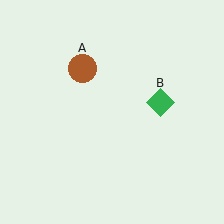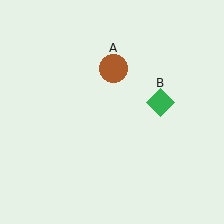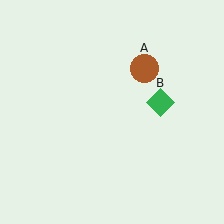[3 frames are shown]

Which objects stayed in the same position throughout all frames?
Green diamond (object B) remained stationary.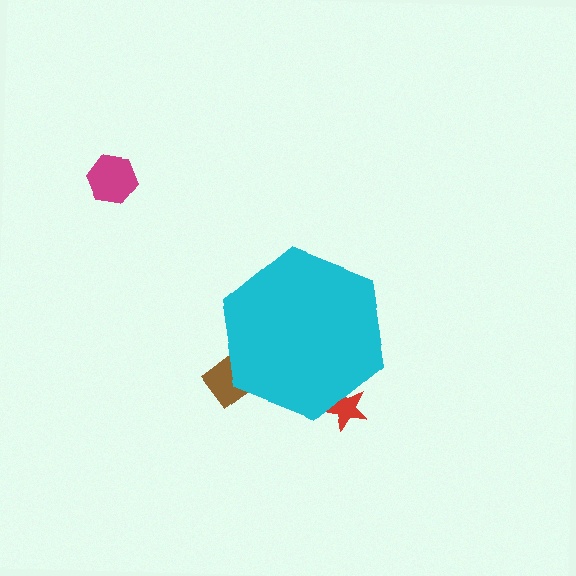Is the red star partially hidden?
Yes, the red star is partially hidden behind the cyan hexagon.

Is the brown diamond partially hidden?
Yes, the brown diamond is partially hidden behind the cyan hexagon.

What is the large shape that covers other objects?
A cyan hexagon.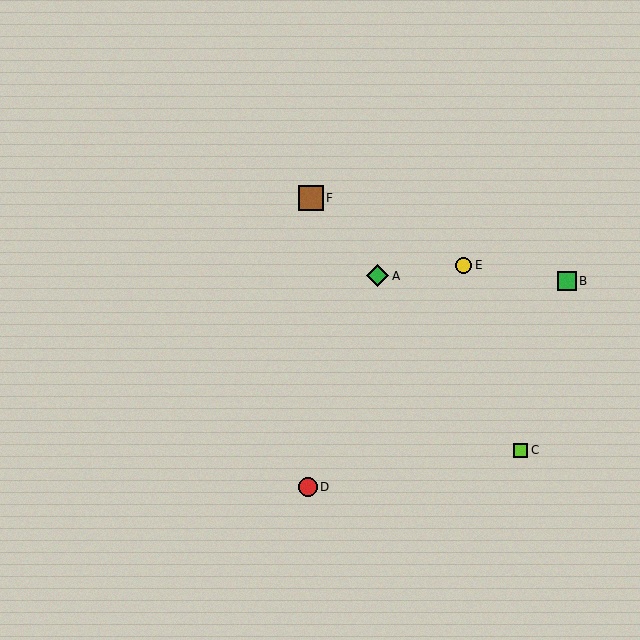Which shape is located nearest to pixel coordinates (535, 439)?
The lime square (labeled C) at (521, 450) is nearest to that location.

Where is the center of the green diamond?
The center of the green diamond is at (378, 276).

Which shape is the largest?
The brown square (labeled F) is the largest.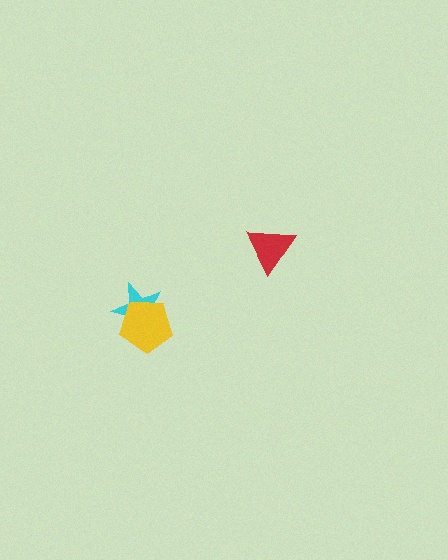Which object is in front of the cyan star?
The yellow pentagon is in front of the cyan star.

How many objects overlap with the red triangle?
0 objects overlap with the red triangle.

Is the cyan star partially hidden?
Yes, it is partially covered by another shape.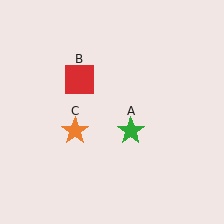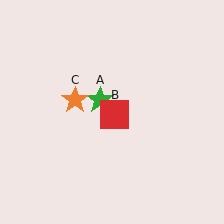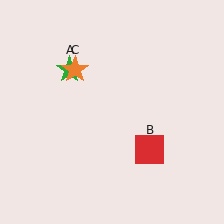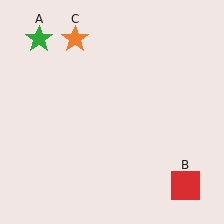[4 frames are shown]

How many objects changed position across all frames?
3 objects changed position: green star (object A), red square (object B), orange star (object C).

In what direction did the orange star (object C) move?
The orange star (object C) moved up.